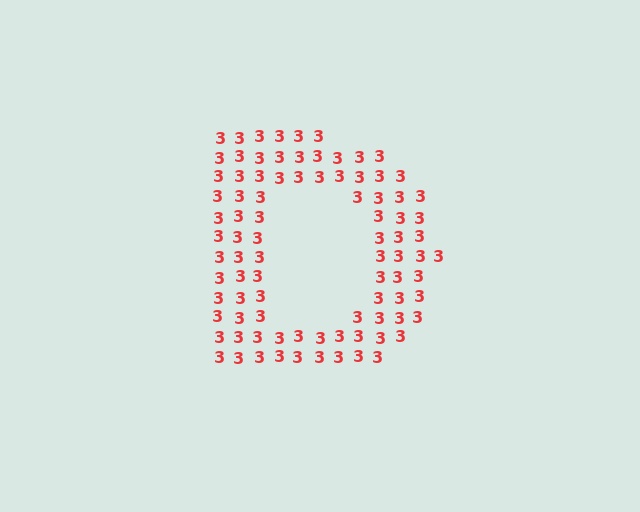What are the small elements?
The small elements are digit 3's.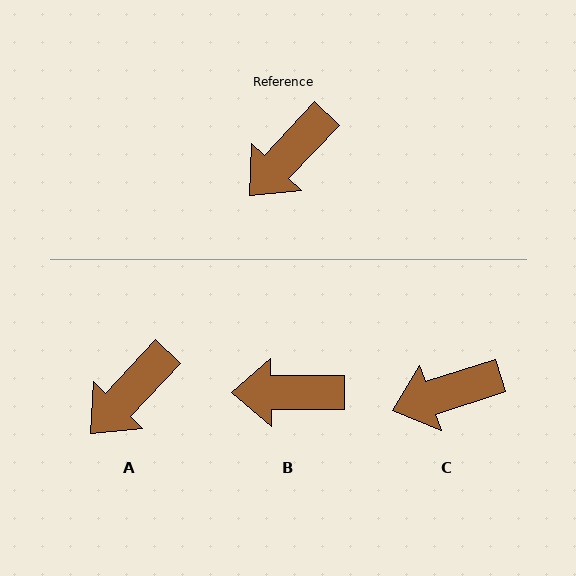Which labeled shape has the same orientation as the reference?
A.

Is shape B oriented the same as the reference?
No, it is off by about 46 degrees.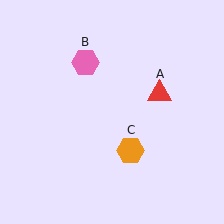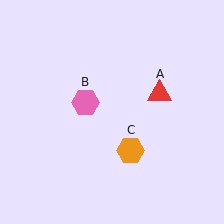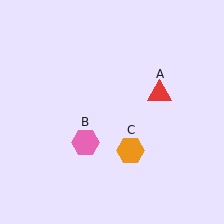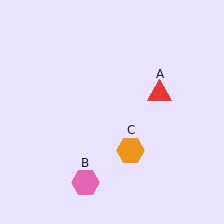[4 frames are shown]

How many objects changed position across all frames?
1 object changed position: pink hexagon (object B).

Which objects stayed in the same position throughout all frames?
Red triangle (object A) and orange hexagon (object C) remained stationary.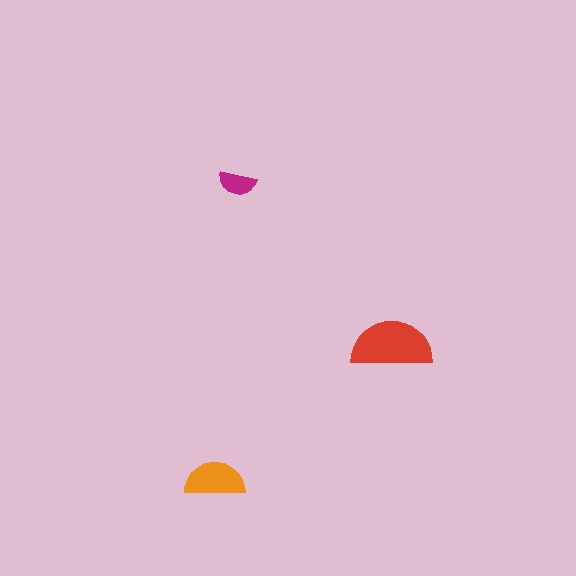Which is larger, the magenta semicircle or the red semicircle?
The red one.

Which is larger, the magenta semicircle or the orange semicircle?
The orange one.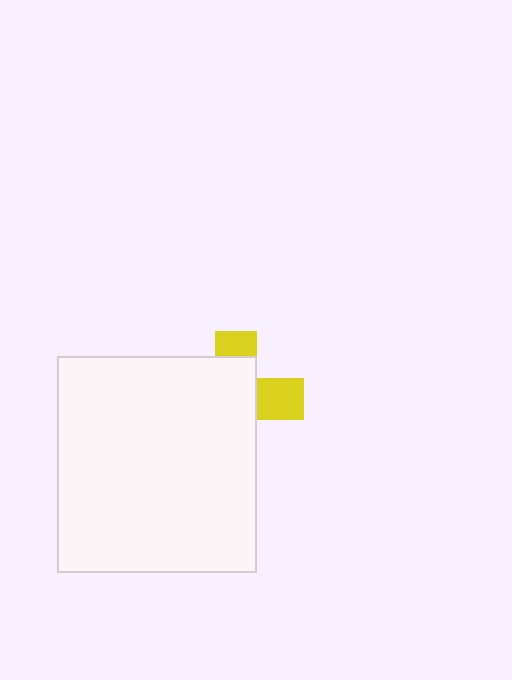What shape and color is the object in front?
The object in front is a white rectangle.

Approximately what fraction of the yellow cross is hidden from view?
Roughly 70% of the yellow cross is hidden behind the white rectangle.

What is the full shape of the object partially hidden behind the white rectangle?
The partially hidden object is a yellow cross.